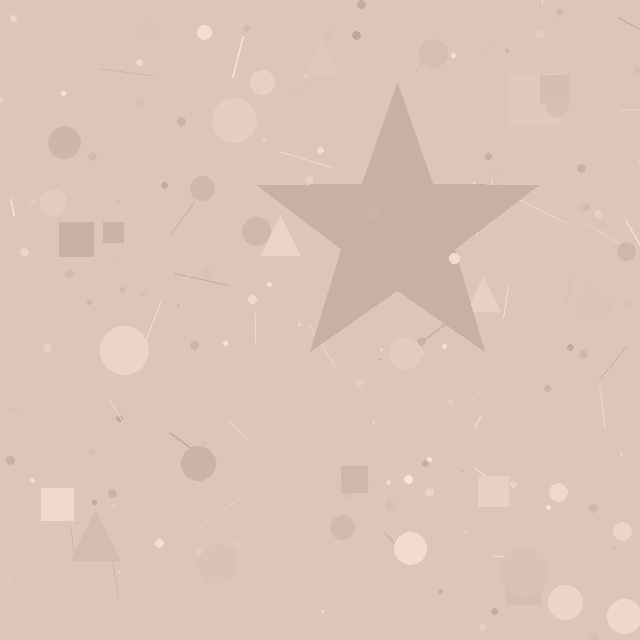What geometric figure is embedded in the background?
A star is embedded in the background.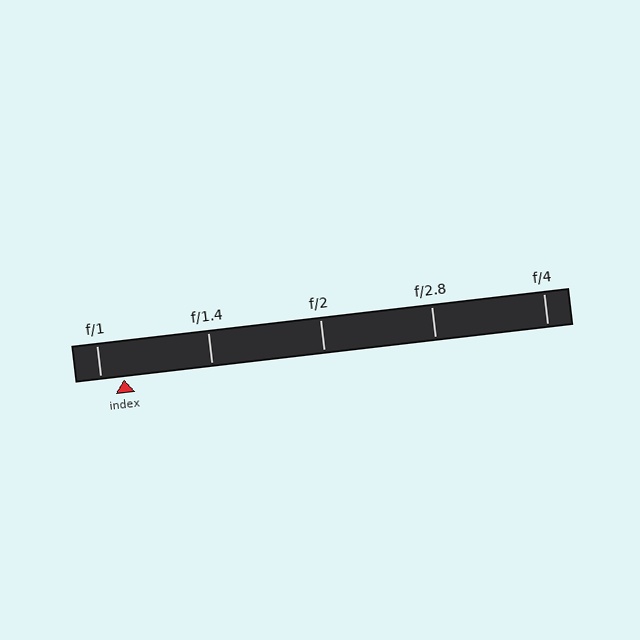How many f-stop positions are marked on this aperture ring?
There are 5 f-stop positions marked.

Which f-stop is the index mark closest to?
The index mark is closest to f/1.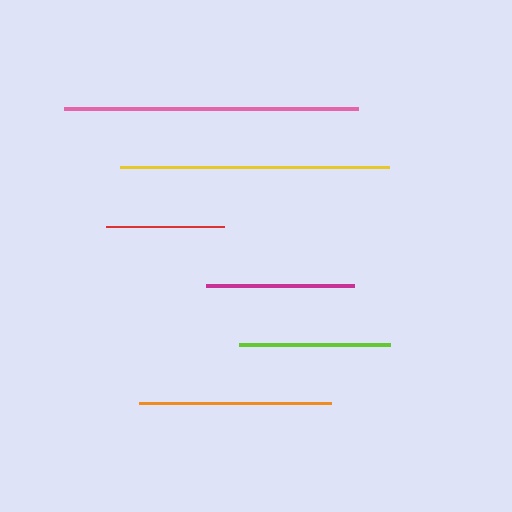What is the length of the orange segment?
The orange segment is approximately 192 pixels long.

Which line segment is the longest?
The pink line is the longest at approximately 294 pixels.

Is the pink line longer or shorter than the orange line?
The pink line is longer than the orange line.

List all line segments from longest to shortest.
From longest to shortest: pink, yellow, orange, lime, magenta, red.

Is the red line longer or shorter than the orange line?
The orange line is longer than the red line.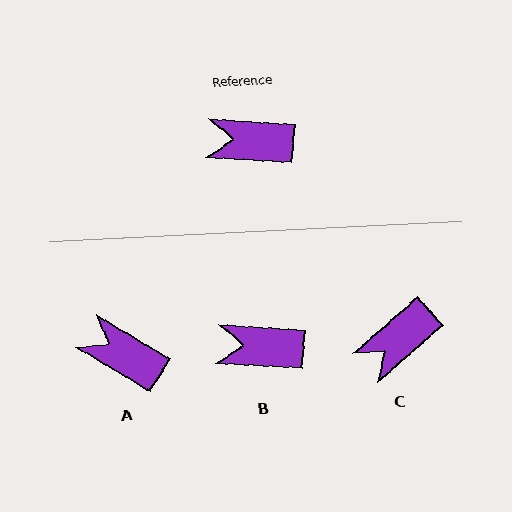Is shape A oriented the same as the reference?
No, it is off by about 28 degrees.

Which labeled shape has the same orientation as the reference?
B.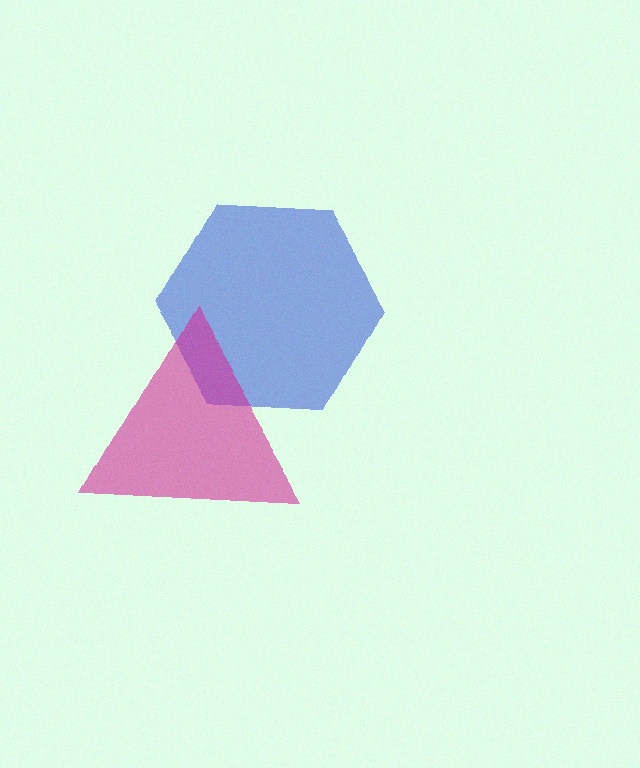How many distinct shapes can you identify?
There are 2 distinct shapes: a blue hexagon, a magenta triangle.